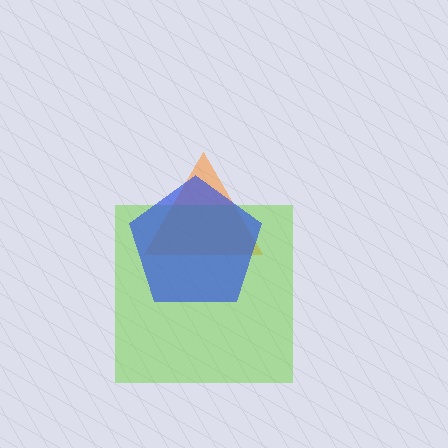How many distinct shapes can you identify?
There are 3 distinct shapes: an orange triangle, a lime square, a blue pentagon.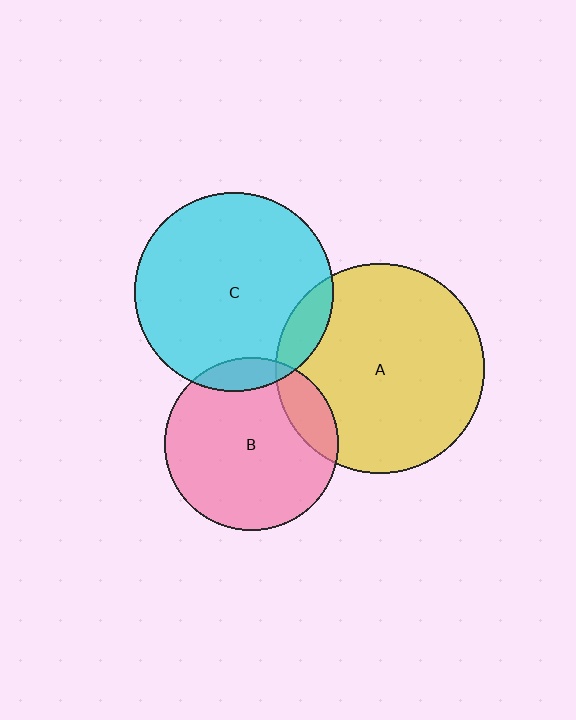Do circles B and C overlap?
Yes.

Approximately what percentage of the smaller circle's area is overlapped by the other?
Approximately 10%.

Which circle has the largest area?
Circle A (yellow).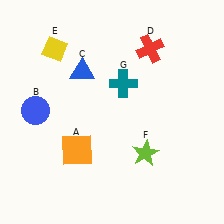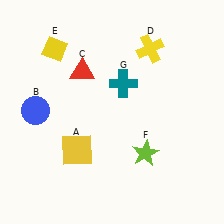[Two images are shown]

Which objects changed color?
A changed from orange to yellow. C changed from blue to red. D changed from red to yellow.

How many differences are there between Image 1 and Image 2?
There are 3 differences between the two images.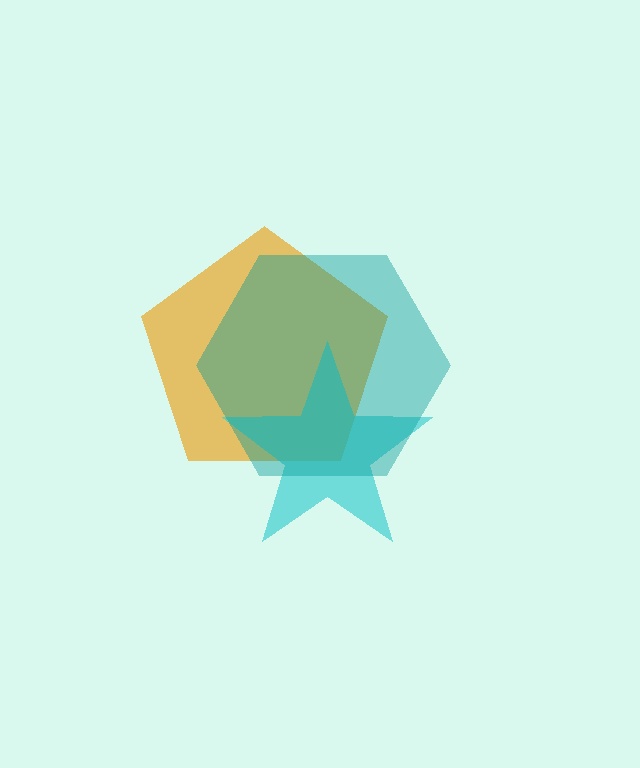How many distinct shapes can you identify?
There are 3 distinct shapes: an orange pentagon, a cyan star, a teal hexagon.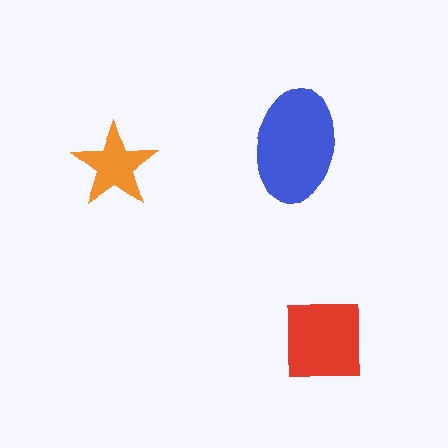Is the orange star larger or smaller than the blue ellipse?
Smaller.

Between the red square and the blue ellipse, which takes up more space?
The blue ellipse.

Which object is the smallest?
The orange star.